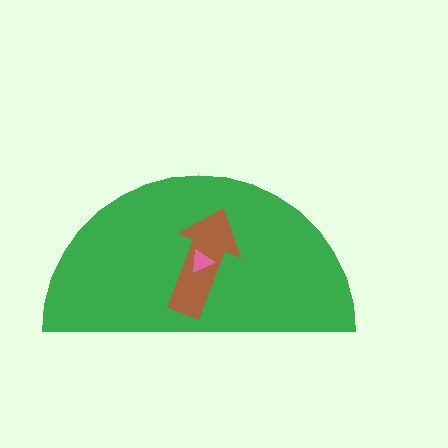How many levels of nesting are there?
3.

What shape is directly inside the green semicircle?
The brown arrow.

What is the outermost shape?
The green semicircle.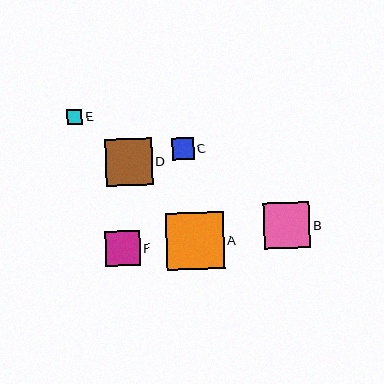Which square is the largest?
Square A is the largest with a size of approximately 58 pixels.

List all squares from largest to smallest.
From largest to smallest: A, D, B, F, C, E.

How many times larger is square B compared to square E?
Square B is approximately 3.0 times the size of square E.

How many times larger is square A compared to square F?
Square A is approximately 1.7 times the size of square F.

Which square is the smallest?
Square E is the smallest with a size of approximately 15 pixels.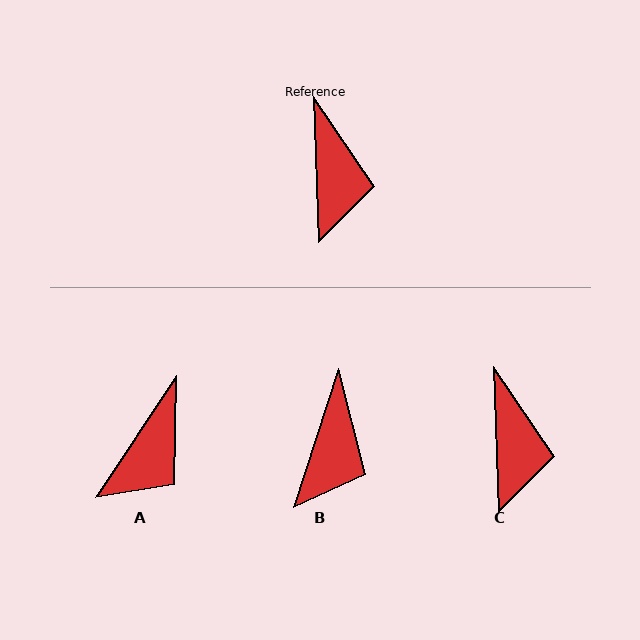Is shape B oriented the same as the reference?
No, it is off by about 20 degrees.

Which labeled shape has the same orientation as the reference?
C.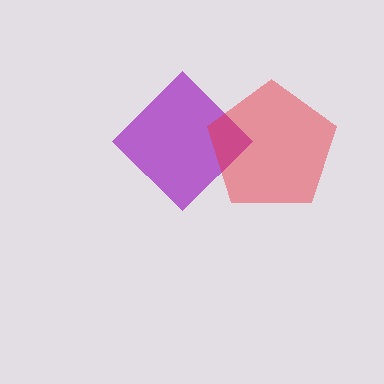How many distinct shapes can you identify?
There are 2 distinct shapes: a purple diamond, a red pentagon.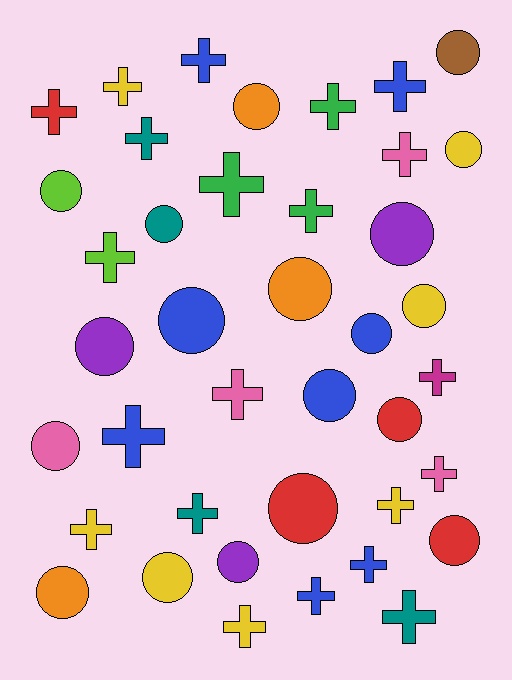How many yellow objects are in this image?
There are 7 yellow objects.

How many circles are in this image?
There are 19 circles.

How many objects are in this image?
There are 40 objects.